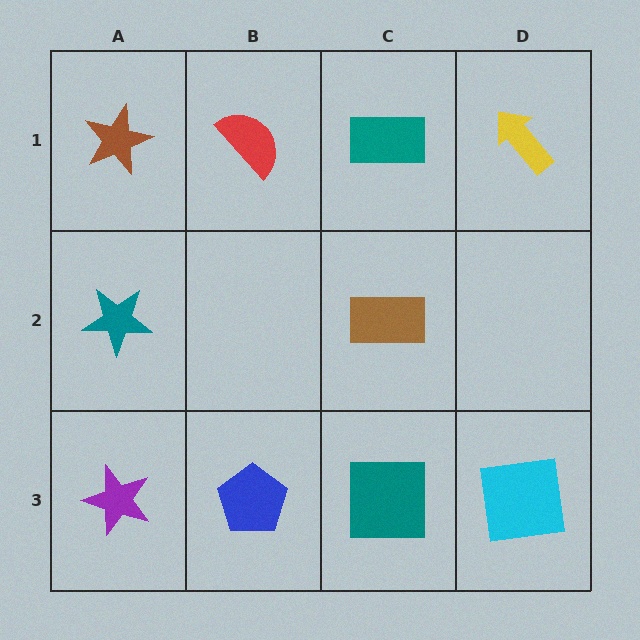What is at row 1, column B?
A red semicircle.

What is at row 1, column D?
A yellow arrow.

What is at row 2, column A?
A teal star.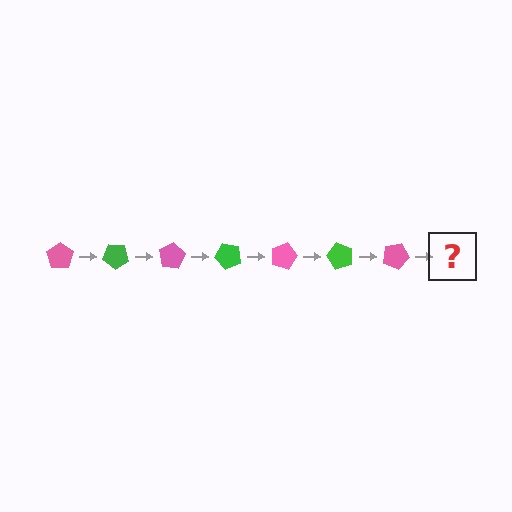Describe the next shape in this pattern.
It should be a green pentagon, rotated 280 degrees from the start.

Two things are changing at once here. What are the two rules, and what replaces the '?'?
The two rules are that it rotates 40 degrees each step and the color cycles through pink and green. The '?' should be a green pentagon, rotated 280 degrees from the start.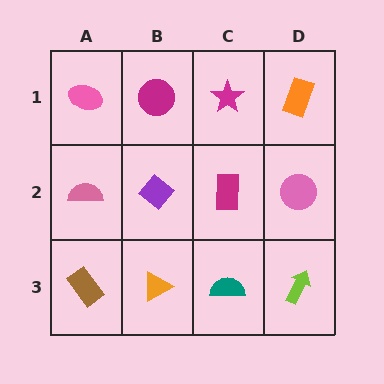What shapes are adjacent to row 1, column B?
A purple diamond (row 2, column B), a pink ellipse (row 1, column A), a magenta star (row 1, column C).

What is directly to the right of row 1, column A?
A magenta circle.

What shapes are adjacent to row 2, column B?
A magenta circle (row 1, column B), an orange triangle (row 3, column B), a pink semicircle (row 2, column A), a magenta rectangle (row 2, column C).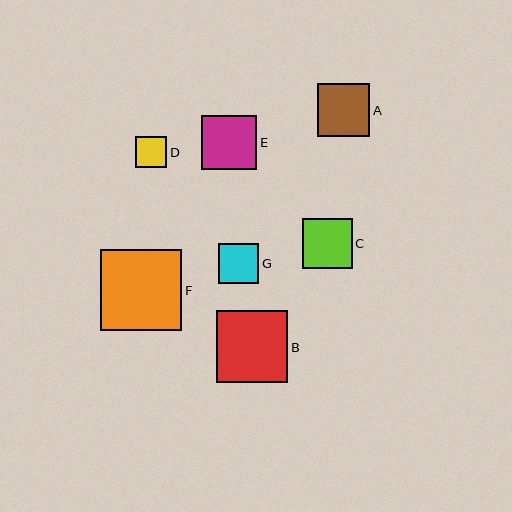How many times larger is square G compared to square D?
Square G is approximately 1.3 times the size of square D.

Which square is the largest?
Square F is the largest with a size of approximately 81 pixels.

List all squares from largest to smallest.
From largest to smallest: F, B, E, A, C, G, D.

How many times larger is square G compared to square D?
Square G is approximately 1.3 times the size of square D.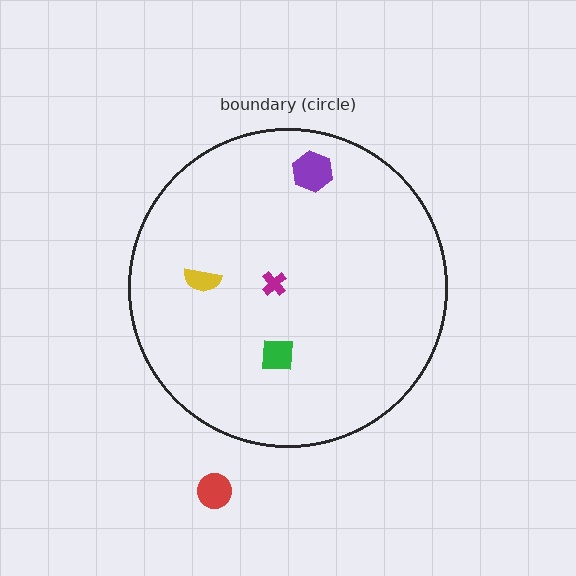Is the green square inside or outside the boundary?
Inside.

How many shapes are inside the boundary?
4 inside, 1 outside.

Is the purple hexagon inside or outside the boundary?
Inside.